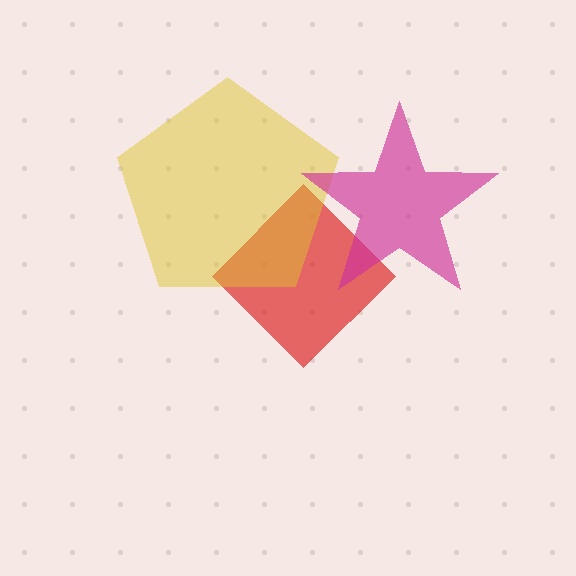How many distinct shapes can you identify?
There are 3 distinct shapes: a red diamond, a yellow pentagon, a magenta star.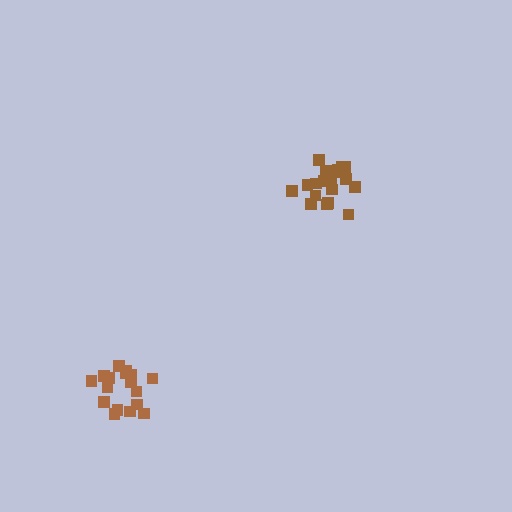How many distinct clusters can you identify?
There are 2 distinct clusters.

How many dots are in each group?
Group 1: 20 dots, Group 2: 17 dots (37 total).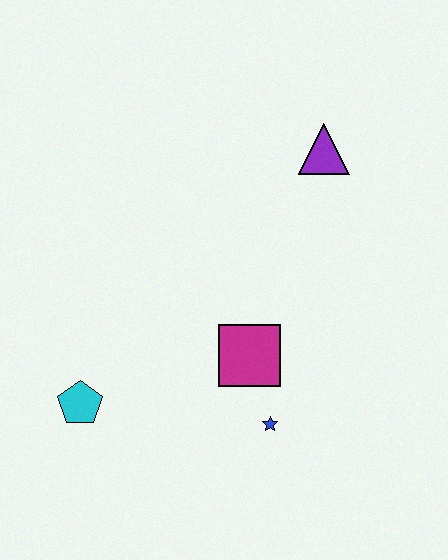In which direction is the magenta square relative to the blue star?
The magenta square is above the blue star.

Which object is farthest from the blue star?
The purple triangle is farthest from the blue star.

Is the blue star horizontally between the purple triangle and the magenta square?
Yes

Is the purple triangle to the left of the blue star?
No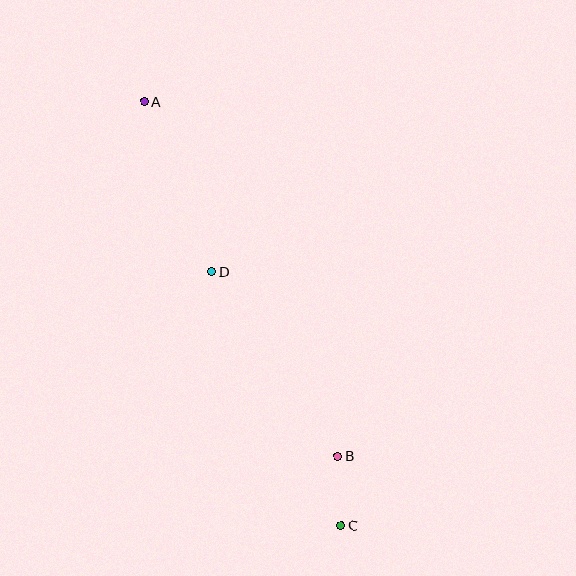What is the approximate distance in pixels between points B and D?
The distance between B and D is approximately 223 pixels.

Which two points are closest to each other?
Points B and C are closest to each other.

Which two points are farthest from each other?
Points A and C are farthest from each other.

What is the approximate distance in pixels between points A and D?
The distance between A and D is approximately 183 pixels.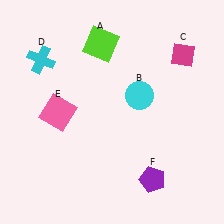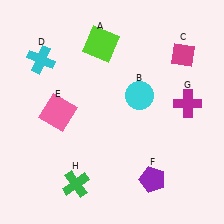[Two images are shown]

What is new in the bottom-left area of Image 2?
A green cross (H) was added in the bottom-left area of Image 2.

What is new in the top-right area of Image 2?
A magenta cross (G) was added in the top-right area of Image 2.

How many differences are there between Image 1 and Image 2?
There are 2 differences between the two images.